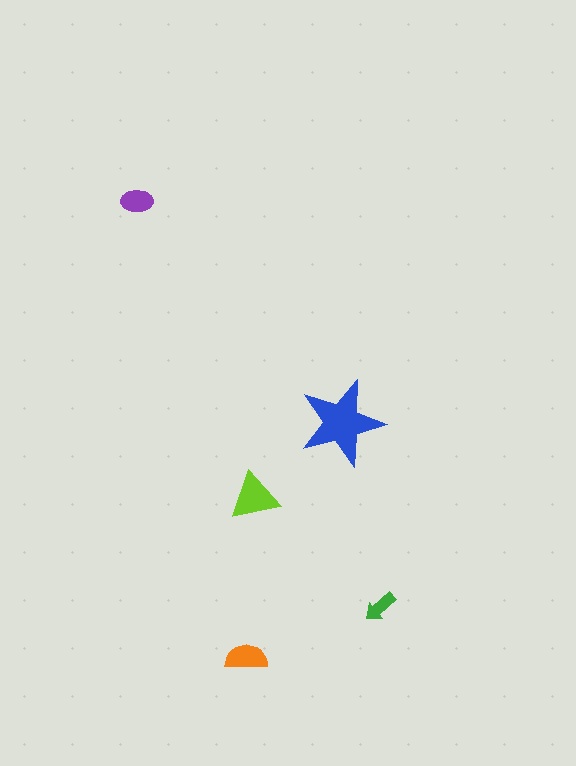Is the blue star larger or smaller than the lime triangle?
Larger.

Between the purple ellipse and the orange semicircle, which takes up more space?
The orange semicircle.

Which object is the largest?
The blue star.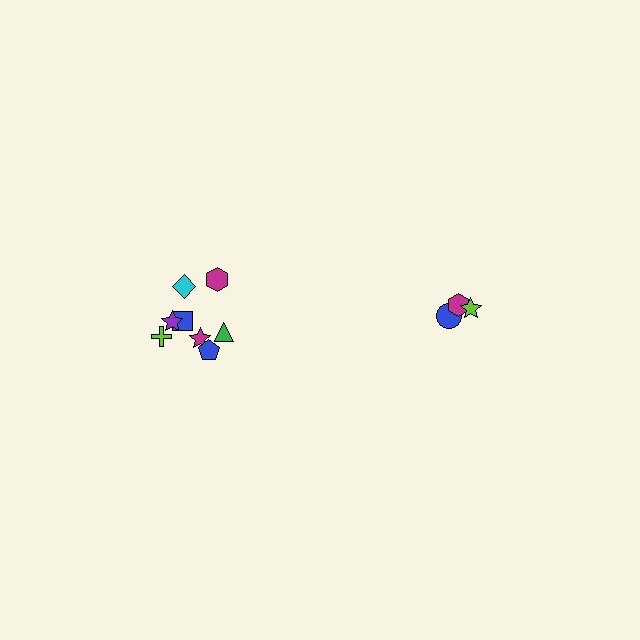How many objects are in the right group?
There are 3 objects.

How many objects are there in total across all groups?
There are 11 objects.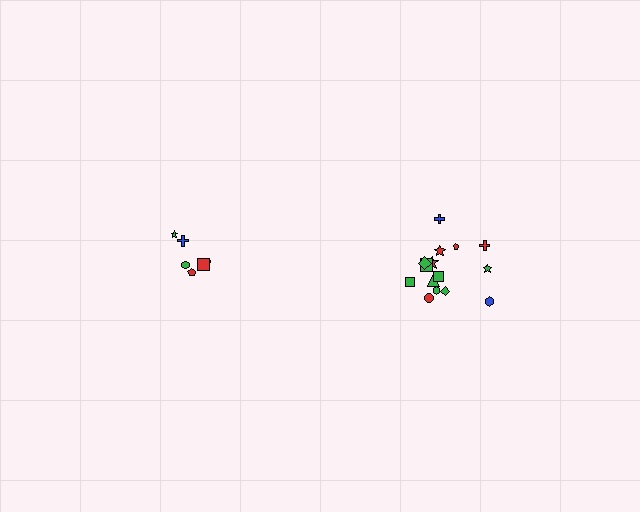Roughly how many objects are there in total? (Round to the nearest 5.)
Roughly 20 objects in total.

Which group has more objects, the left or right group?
The right group.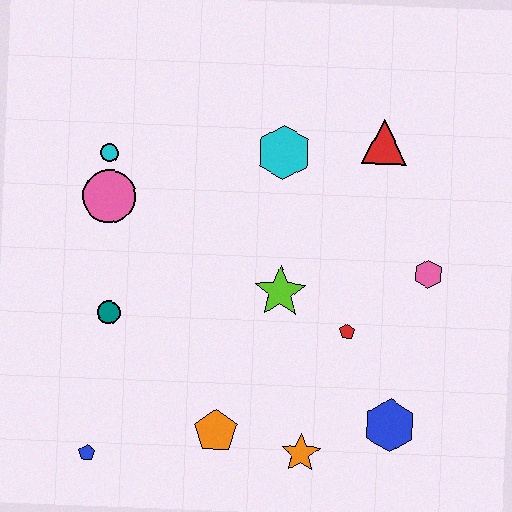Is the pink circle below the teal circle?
No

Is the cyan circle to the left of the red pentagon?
Yes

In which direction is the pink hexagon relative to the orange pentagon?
The pink hexagon is to the right of the orange pentagon.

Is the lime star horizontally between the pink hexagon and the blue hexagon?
No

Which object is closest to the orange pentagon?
The orange star is closest to the orange pentagon.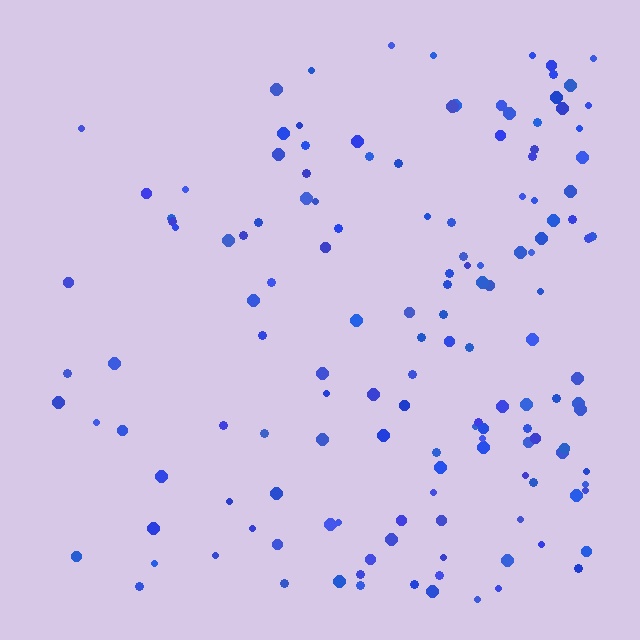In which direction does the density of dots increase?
From left to right, with the right side densest.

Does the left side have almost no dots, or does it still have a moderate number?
Still a moderate number, just noticeably fewer than the right.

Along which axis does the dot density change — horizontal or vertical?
Horizontal.